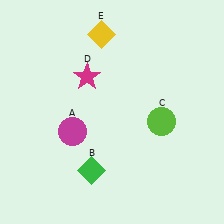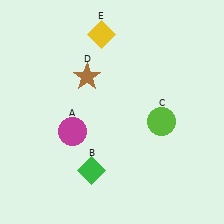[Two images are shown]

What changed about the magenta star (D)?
In Image 1, D is magenta. In Image 2, it changed to brown.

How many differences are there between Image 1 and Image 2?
There is 1 difference between the two images.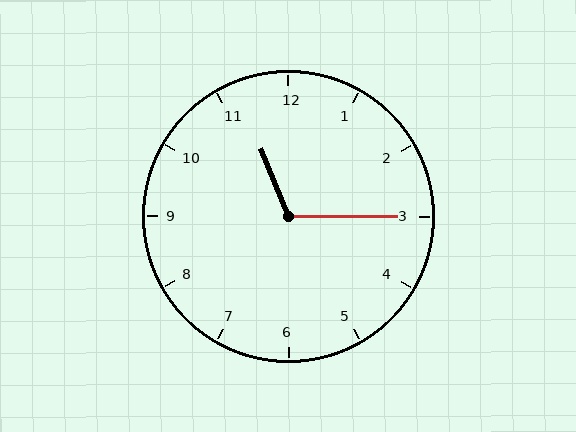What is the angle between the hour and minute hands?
Approximately 112 degrees.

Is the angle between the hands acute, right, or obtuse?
It is obtuse.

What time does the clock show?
11:15.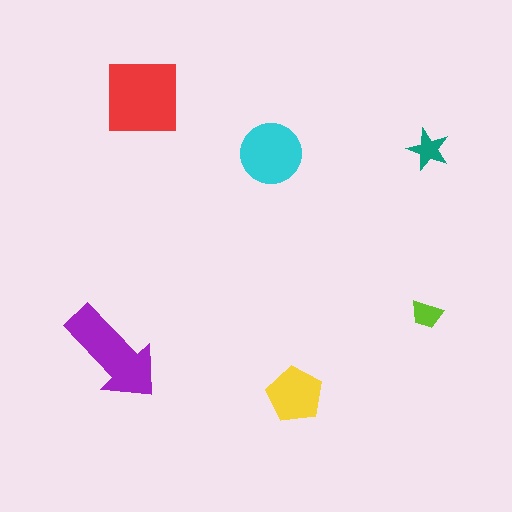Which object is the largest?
The red square.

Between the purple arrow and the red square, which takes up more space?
The red square.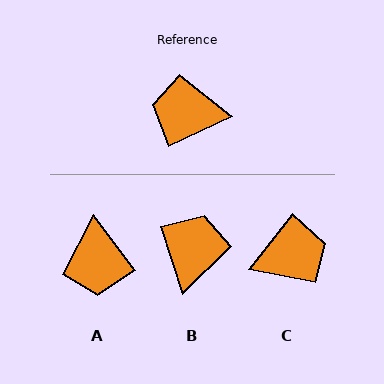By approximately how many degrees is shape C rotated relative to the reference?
Approximately 153 degrees clockwise.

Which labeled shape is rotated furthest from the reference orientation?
C, about 153 degrees away.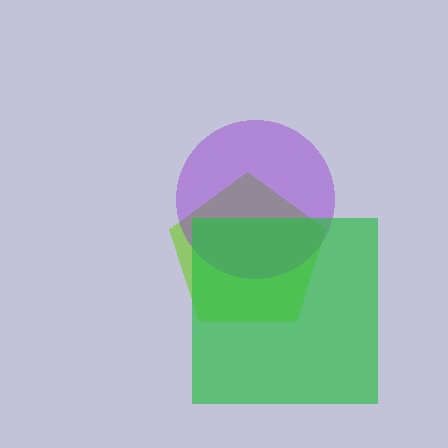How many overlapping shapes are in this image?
There are 3 overlapping shapes in the image.